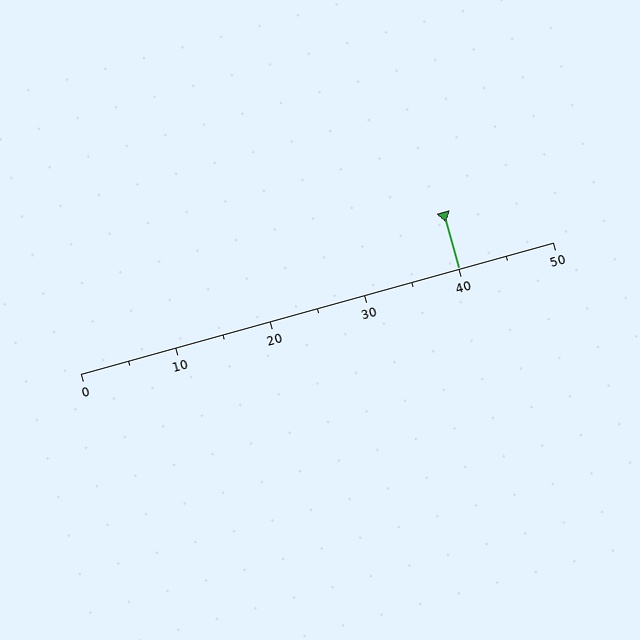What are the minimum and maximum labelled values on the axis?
The axis runs from 0 to 50.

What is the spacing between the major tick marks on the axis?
The major ticks are spaced 10 apart.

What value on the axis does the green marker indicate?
The marker indicates approximately 40.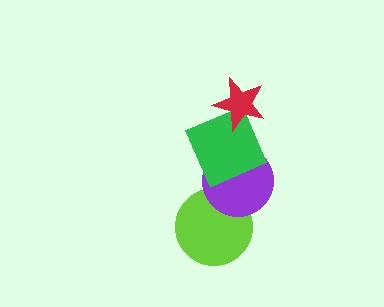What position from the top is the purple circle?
The purple circle is 3rd from the top.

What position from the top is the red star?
The red star is 1st from the top.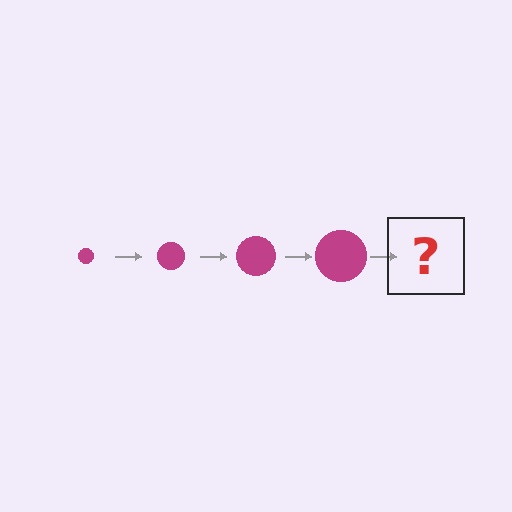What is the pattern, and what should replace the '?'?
The pattern is that the circle gets progressively larger each step. The '?' should be a magenta circle, larger than the previous one.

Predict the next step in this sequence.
The next step is a magenta circle, larger than the previous one.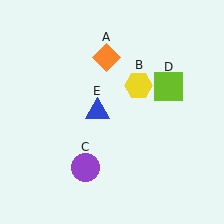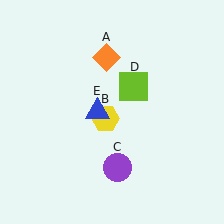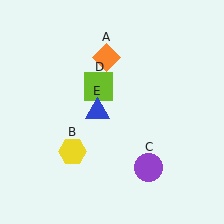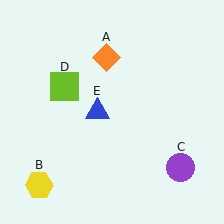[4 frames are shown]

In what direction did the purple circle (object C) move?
The purple circle (object C) moved right.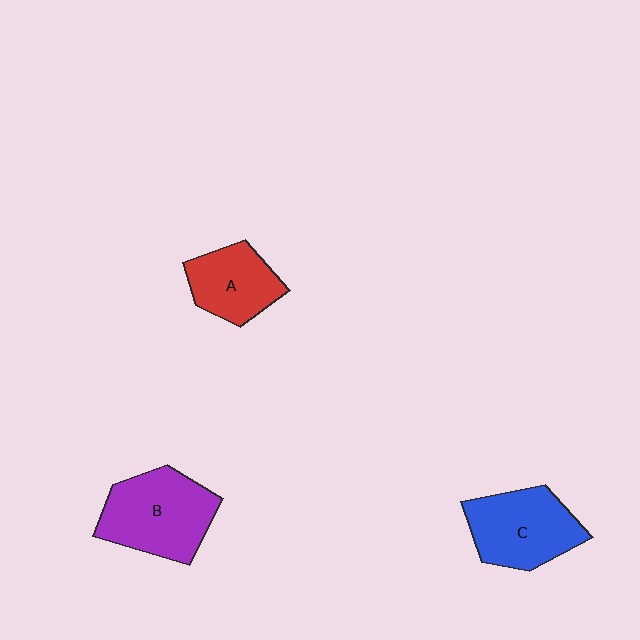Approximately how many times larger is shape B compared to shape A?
Approximately 1.4 times.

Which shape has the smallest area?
Shape A (red).